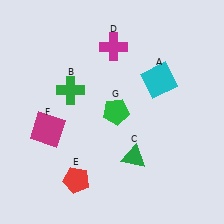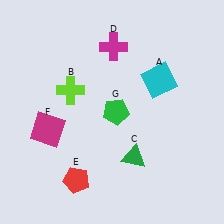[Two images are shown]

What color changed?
The cross (B) changed from green in Image 1 to lime in Image 2.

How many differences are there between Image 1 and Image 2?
There is 1 difference between the two images.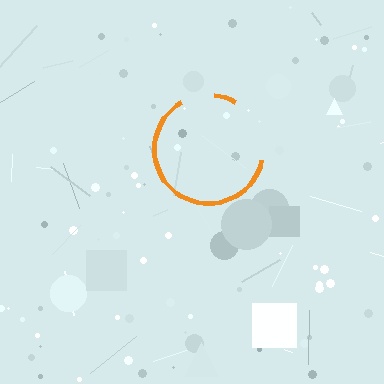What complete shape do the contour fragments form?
The contour fragments form a circle.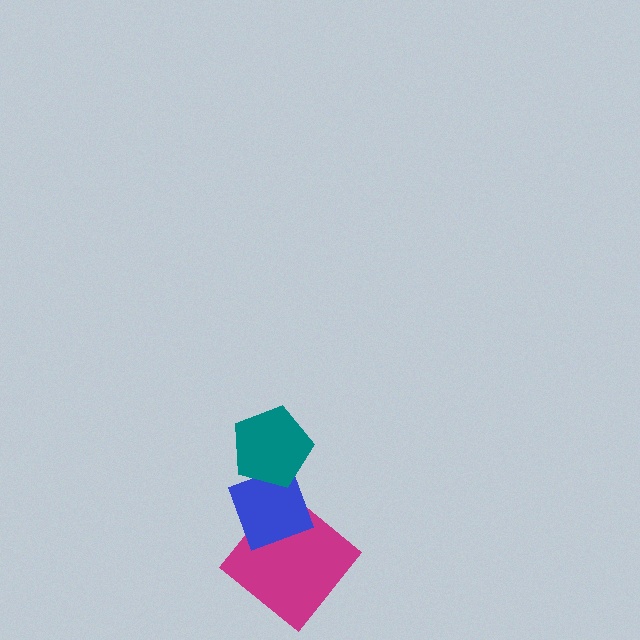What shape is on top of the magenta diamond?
The blue diamond is on top of the magenta diamond.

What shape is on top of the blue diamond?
The teal pentagon is on top of the blue diamond.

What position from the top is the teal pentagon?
The teal pentagon is 1st from the top.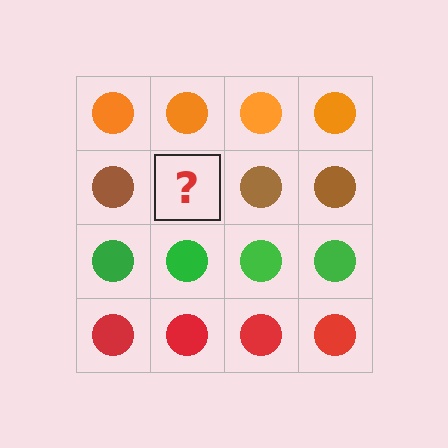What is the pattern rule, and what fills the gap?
The rule is that each row has a consistent color. The gap should be filled with a brown circle.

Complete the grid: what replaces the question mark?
The question mark should be replaced with a brown circle.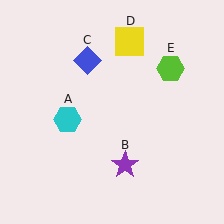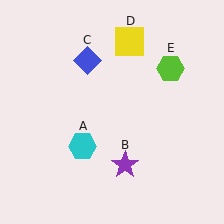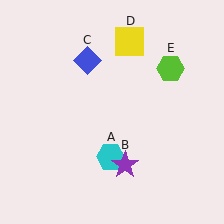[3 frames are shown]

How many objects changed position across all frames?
1 object changed position: cyan hexagon (object A).